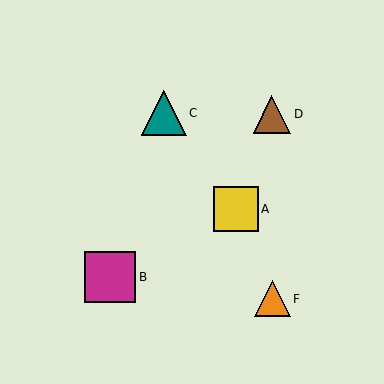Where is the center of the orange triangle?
The center of the orange triangle is at (272, 299).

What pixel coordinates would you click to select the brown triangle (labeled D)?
Click at (272, 114) to select the brown triangle D.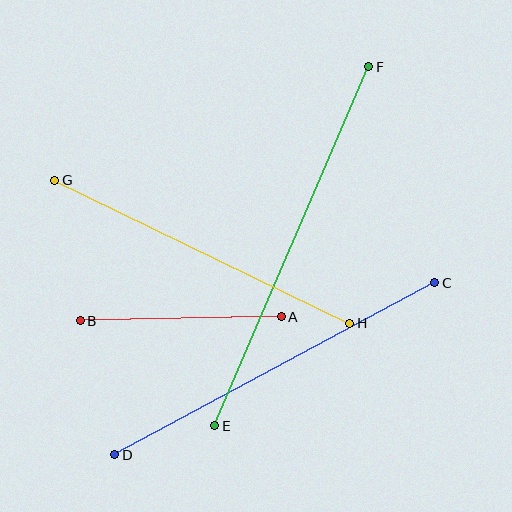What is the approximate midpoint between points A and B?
The midpoint is at approximately (181, 319) pixels.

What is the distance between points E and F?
The distance is approximately 391 pixels.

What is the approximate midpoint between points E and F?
The midpoint is at approximately (292, 246) pixels.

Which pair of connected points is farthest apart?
Points E and F are farthest apart.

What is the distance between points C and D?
The distance is approximately 363 pixels.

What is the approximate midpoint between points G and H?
The midpoint is at approximately (202, 252) pixels.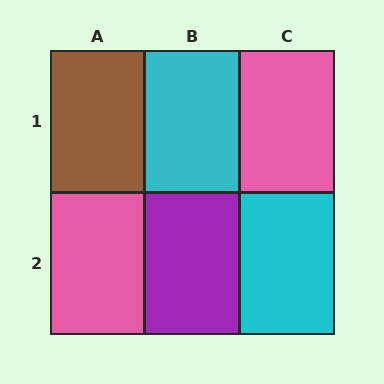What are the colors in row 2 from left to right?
Pink, purple, cyan.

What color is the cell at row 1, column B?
Cyan.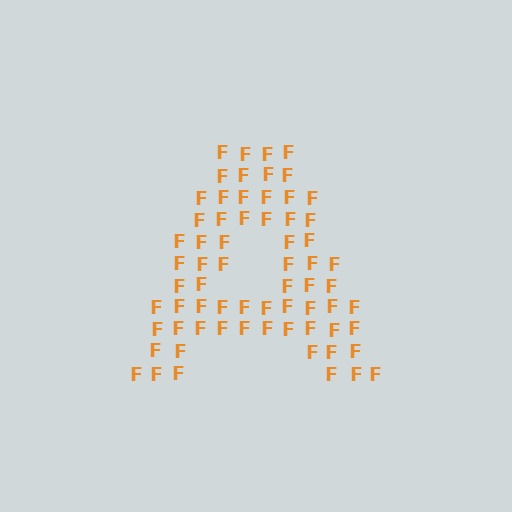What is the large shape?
The large shape is the letter A.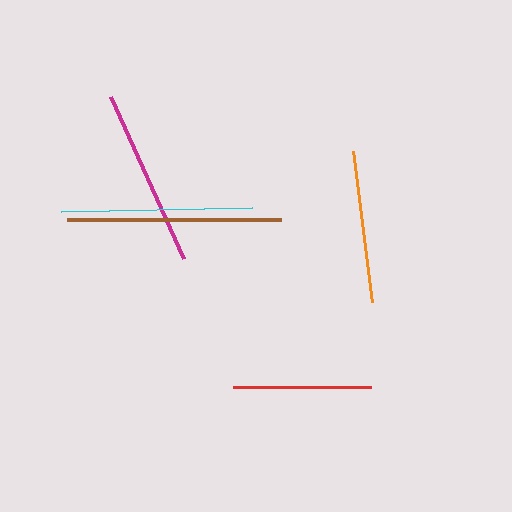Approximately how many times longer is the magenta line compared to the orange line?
The magenta line is approximately 1.2 times the length of the orange line.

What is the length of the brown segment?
The brown segment is approximately 214 pixels long.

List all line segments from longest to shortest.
From longest to shortest: brown, cyan, magenta, orange, red.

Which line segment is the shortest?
The red line is the shortest at approximately 138 pixels.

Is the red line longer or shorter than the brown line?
The brown line is longer than the red line.